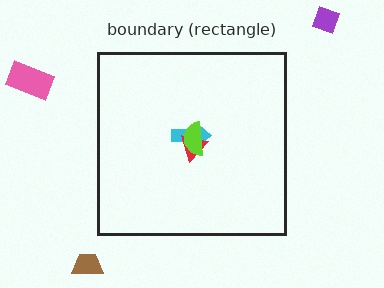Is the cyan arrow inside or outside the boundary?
Inside.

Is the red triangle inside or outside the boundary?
Inside.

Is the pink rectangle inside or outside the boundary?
Outside.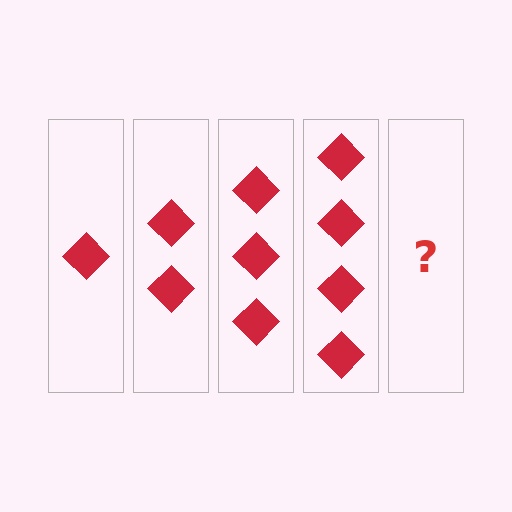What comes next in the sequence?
The next element should be 5 diamonds.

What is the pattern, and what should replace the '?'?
The pattern is that each step adds one more diamond. The '?' should be 5 diamonds.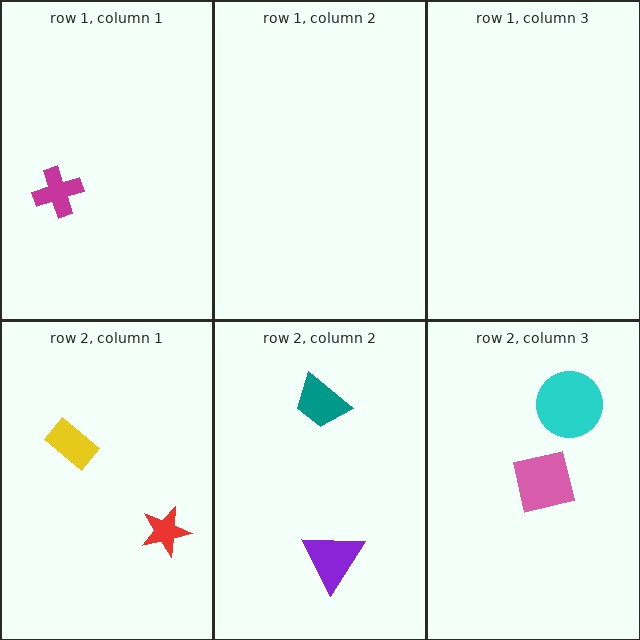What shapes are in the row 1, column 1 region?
The magenta cross.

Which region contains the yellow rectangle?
The row 2, column 1 region.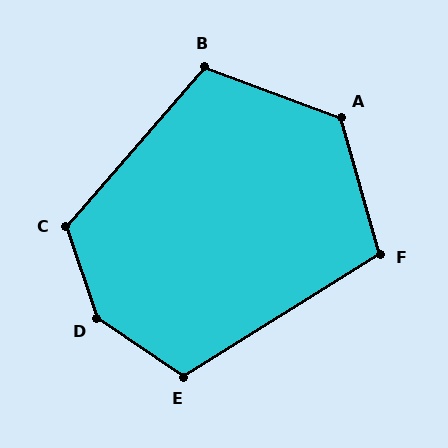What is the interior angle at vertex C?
Approximately 120 degrees (obtuse).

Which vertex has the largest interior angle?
D, at approximately 143 degrees.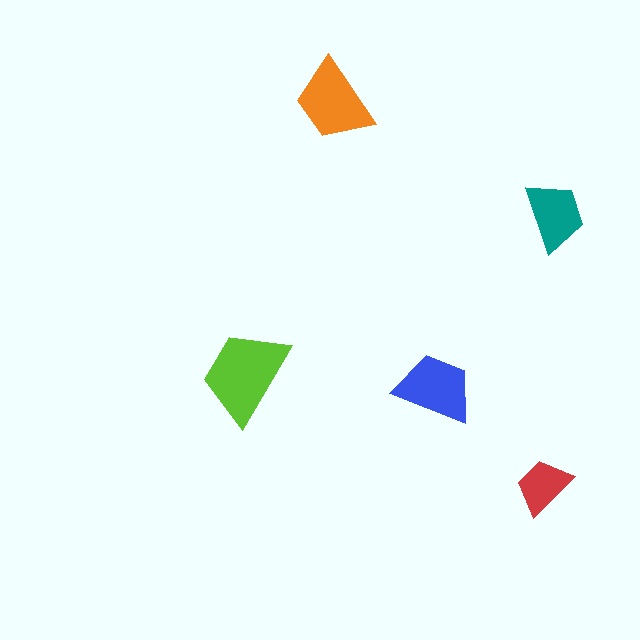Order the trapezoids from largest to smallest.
the lime one, the orange one, the blue one, the teal one, the red one.